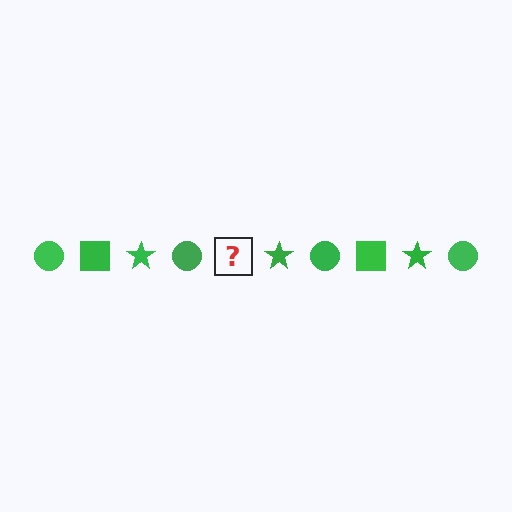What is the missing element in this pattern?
The missing element is a green square.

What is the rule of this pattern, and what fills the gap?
The rule is that the pattern cycles through circle, square, star shapes in green. The gap should be filled with a green square.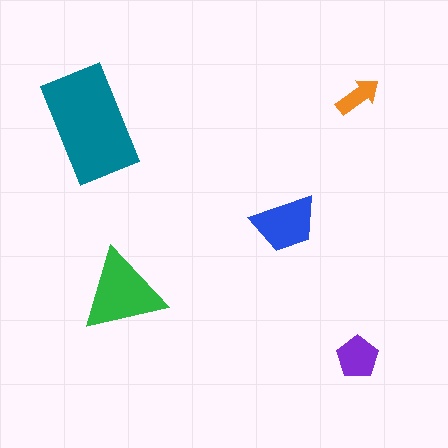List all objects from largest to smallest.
The teal rectangle, the green triangle, the blue trapezoid, the purple pentagon, the orange arrow.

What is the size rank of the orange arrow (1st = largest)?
5th.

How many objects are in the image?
There are 5 objects in the image.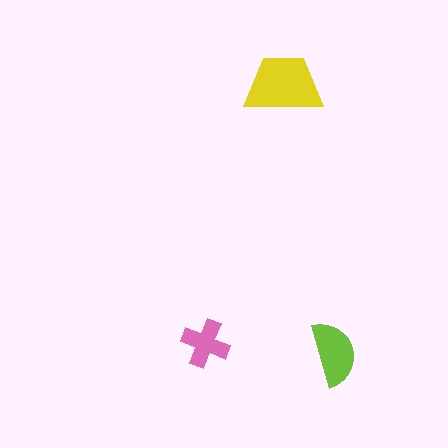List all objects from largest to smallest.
The yellow trapezoid, the lime semicircle, the pink cross.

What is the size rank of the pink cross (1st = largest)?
3rd.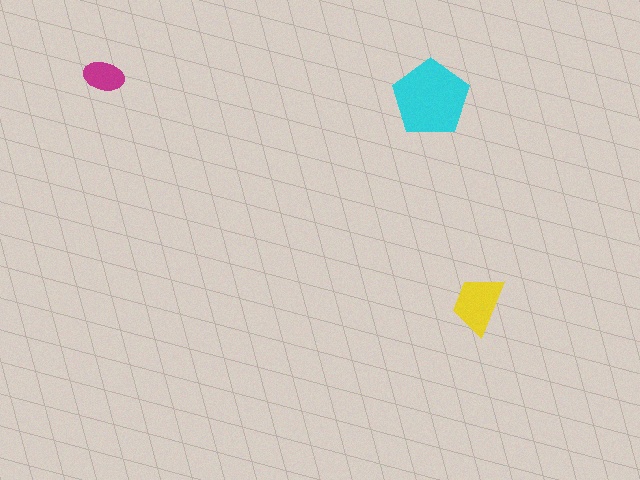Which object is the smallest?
The magenta ellipse.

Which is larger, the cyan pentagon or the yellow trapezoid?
The cyan pentagon.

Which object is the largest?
The cyan pentagon.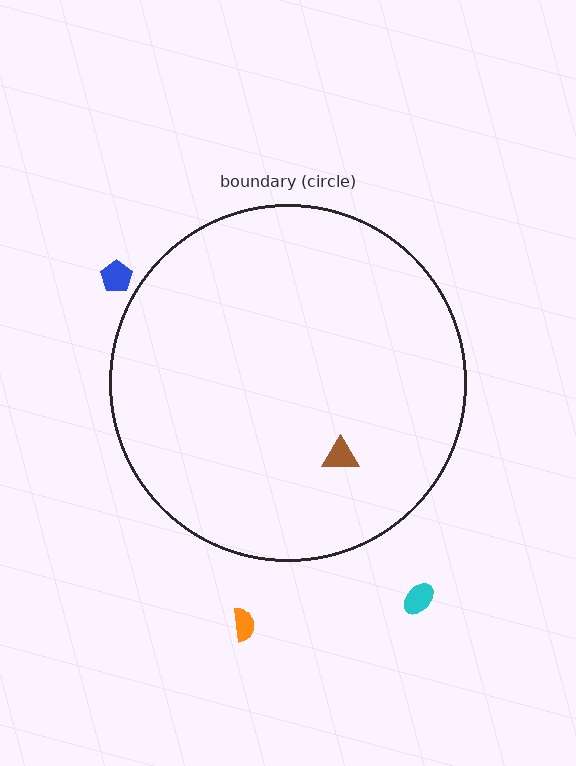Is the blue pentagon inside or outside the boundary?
Outside.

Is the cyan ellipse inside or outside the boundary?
Outside.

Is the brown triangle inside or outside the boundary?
Inside.